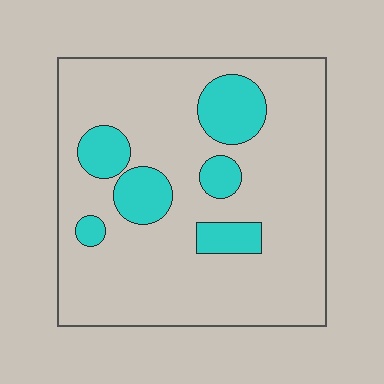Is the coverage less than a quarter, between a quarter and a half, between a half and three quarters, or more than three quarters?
Less than a quarter.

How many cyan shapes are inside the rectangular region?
6.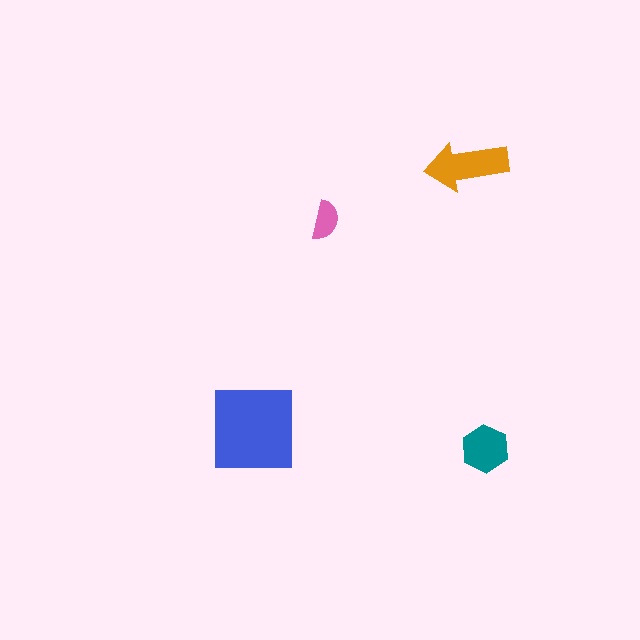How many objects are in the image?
There are 4 objects in the image.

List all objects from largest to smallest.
The blue square, the orange arrow, the teal hexagon, the pink semicircle.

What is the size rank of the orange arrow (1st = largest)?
2nd.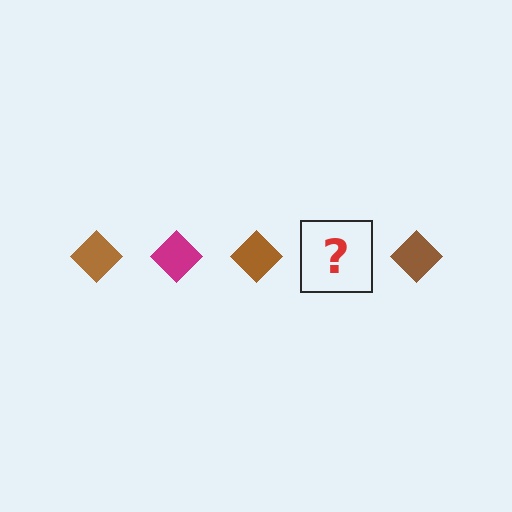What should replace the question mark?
The question mark should be replaced with a magenta diamond.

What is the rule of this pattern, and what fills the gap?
The rule is that the pattern cycles through brown, magenta diamonds. The gap should be filled with a magenta diamond.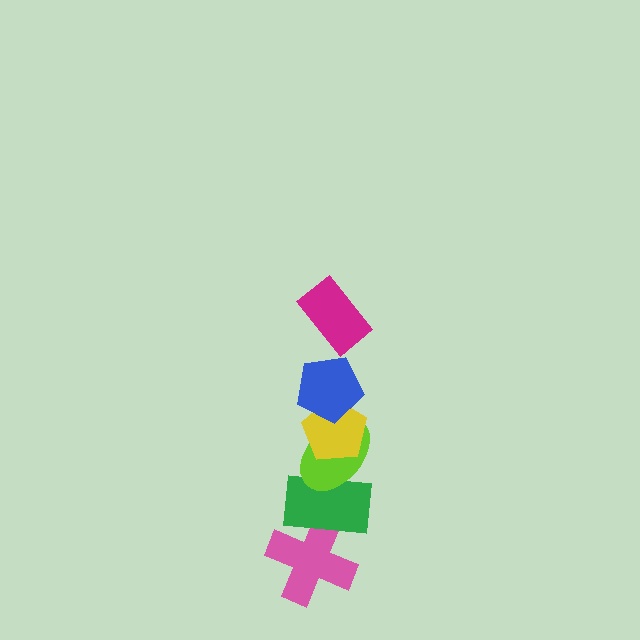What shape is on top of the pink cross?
The green rectangle is on top of the pink cross.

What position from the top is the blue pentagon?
The blue pentagon is 2nd from the top.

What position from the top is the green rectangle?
The green rectangle is 5th from the top.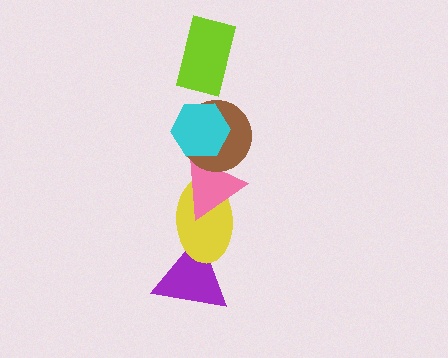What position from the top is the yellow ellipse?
The yellow ellipse is 5th from the top.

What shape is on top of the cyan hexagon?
The lime rectangle is on top of the cyan hexagon.